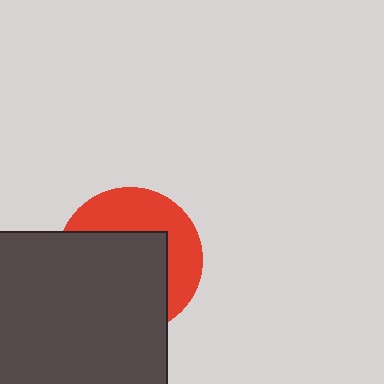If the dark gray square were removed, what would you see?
You would see the complete red circle.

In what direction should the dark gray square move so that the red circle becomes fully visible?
The dark gray square should move toward the lower-left. That is the shortest direction to clear the overlap and leave the red circle fully visible.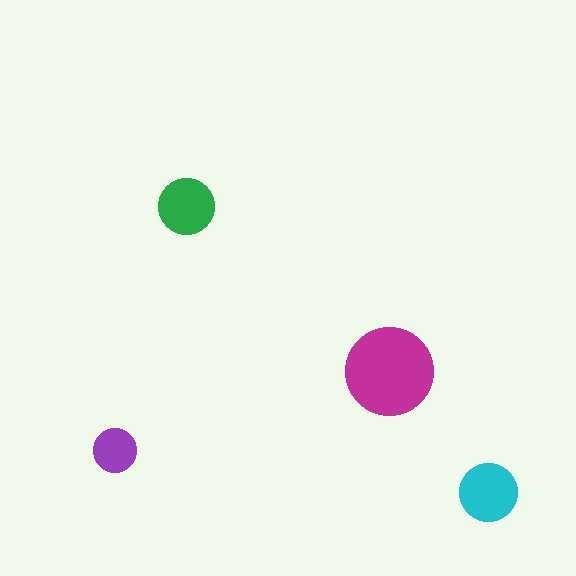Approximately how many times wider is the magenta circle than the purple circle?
About 2 times wider.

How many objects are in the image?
There are 4 objects in the image.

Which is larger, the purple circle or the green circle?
The green one.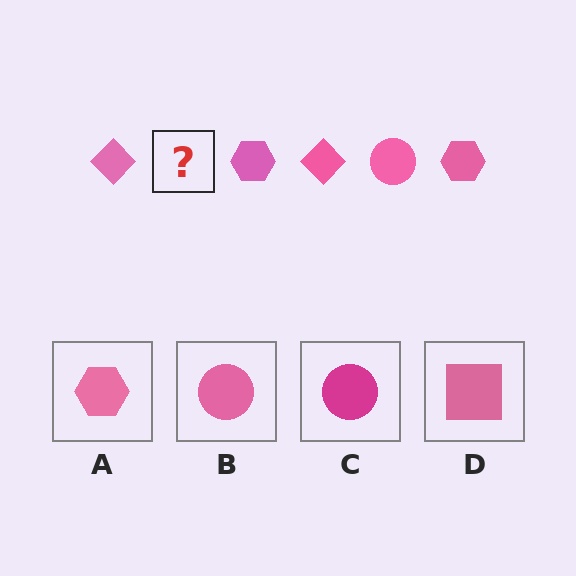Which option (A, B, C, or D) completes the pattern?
B.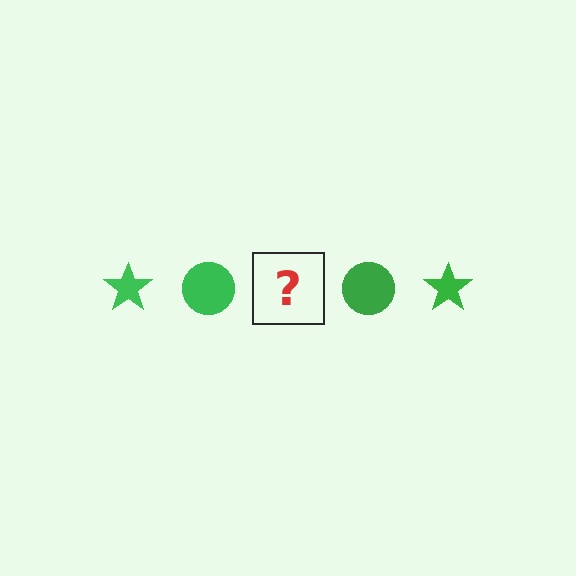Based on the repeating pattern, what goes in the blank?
The blank should be a green star.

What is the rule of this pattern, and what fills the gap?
The rule is that the pattern cycles through star, circle shapes in green. The gap should be filled with a green star.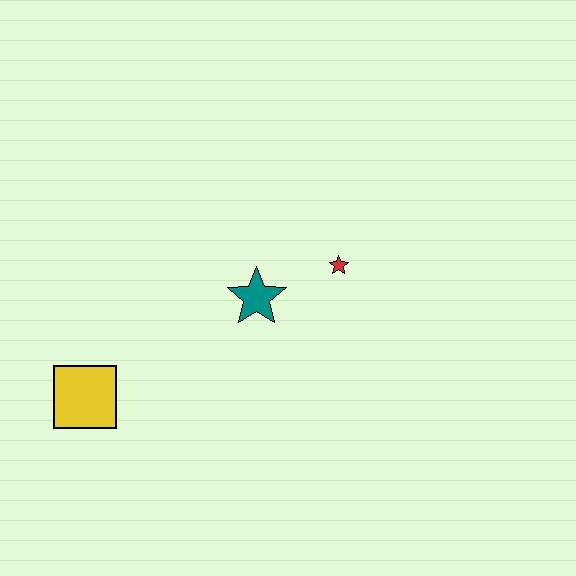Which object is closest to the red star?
The teal star is closest to the red star.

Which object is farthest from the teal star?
The yellow square is farthest from the teal star.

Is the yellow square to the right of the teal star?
No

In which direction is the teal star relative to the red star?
The teal star is to the left of the red star.